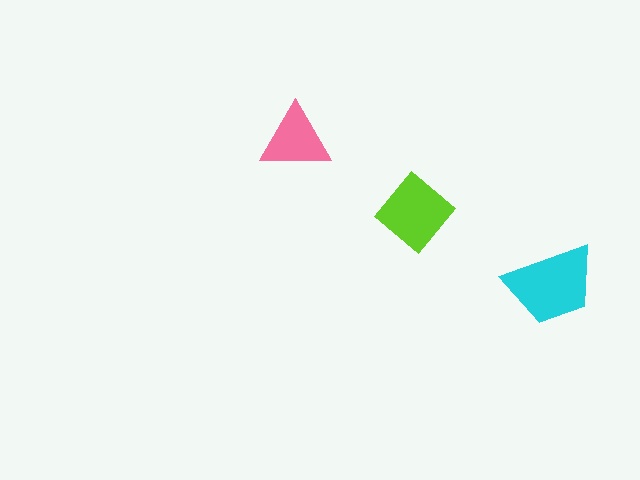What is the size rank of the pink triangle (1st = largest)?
3rd.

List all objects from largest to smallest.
The cyan trapezoid, the lime diamond, the pink triangle.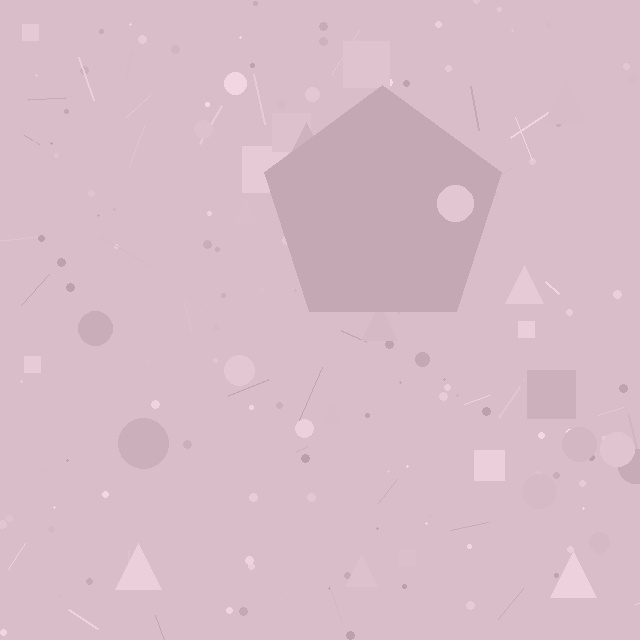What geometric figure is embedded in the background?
A pentagon is embedded in the background.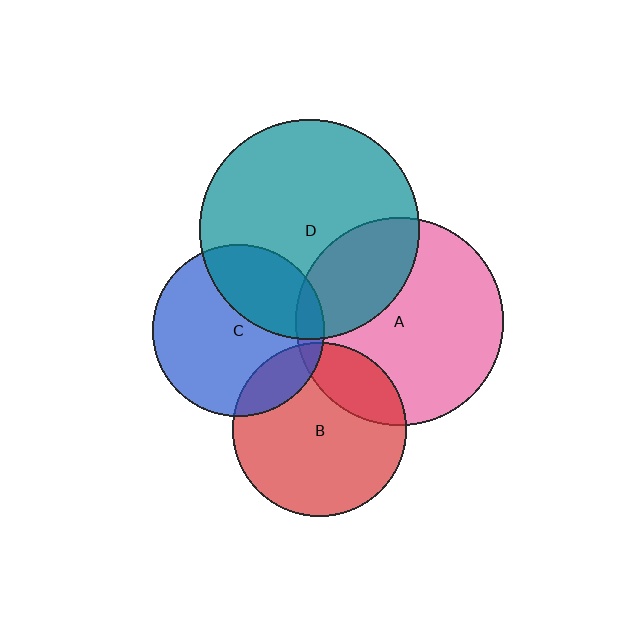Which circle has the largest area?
Circle D (teal).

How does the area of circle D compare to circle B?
Approximately 1.6 times.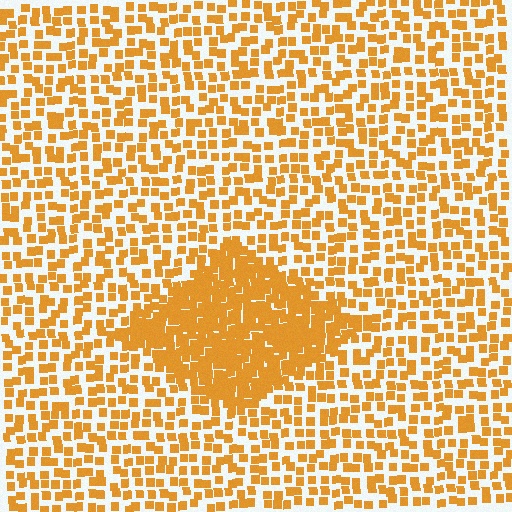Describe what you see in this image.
The image contains small orange elements arranged at two different densities. A diamond-shaped region is visible where the elements are more densely packed than the surrounding area.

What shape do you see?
I see a diamond.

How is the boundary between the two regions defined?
The boundary is defined by a change in element density (approximately 2.4x ratio). All elements are the same color, size, and shape.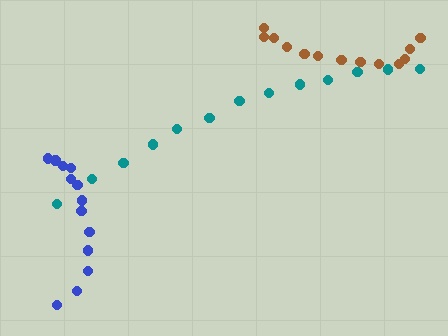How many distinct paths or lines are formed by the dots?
There are 3 distinct paths.